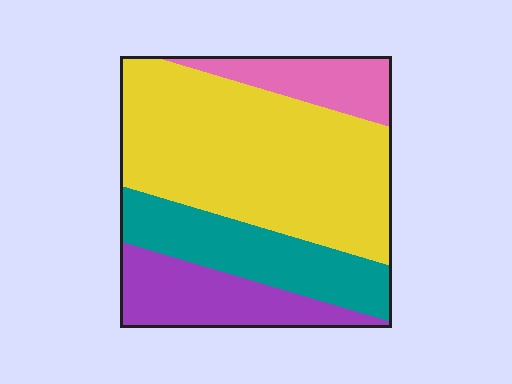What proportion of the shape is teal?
Teal covers around 20% of the shape.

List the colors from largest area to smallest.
From largest to smallest: yellow, teal, purple, pink.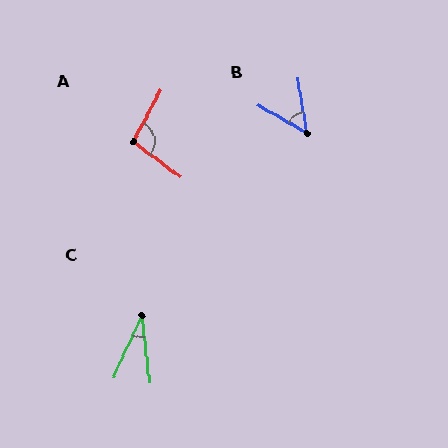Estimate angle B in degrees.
Approximately 51 degrees.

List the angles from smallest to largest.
C (31°), B (51°), A (98°).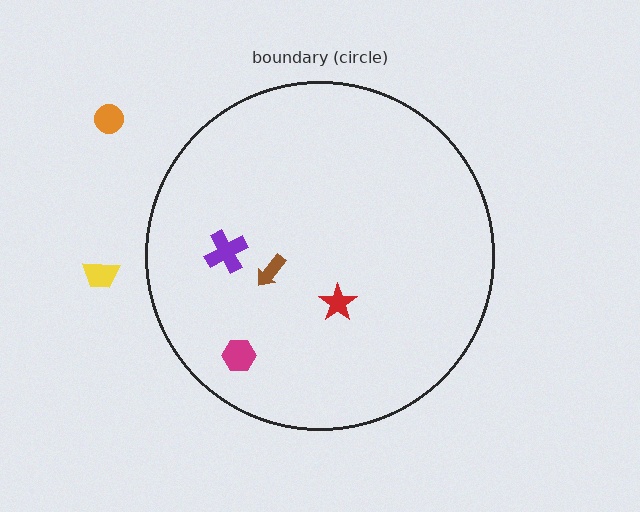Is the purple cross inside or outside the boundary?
Inside.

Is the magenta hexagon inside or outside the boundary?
Inside.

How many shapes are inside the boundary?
4 inside, 2 outside.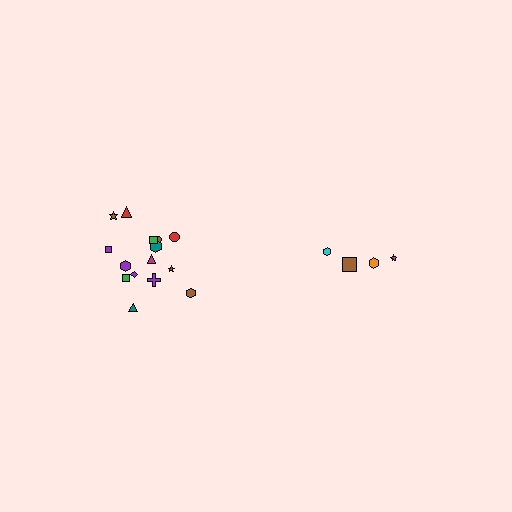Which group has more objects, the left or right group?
The left group.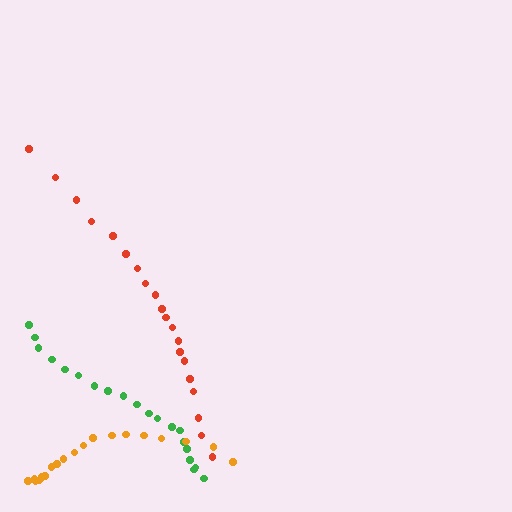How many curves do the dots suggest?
There are 3 distinct paths.